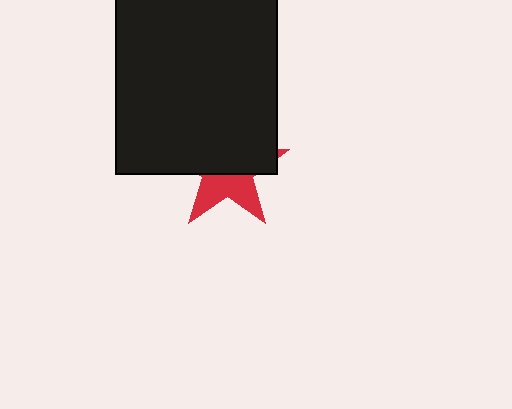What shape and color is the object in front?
The object in front is a black rectangle.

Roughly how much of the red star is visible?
A small part of it is visible (roughly 41%).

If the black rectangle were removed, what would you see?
You would see the complete red star.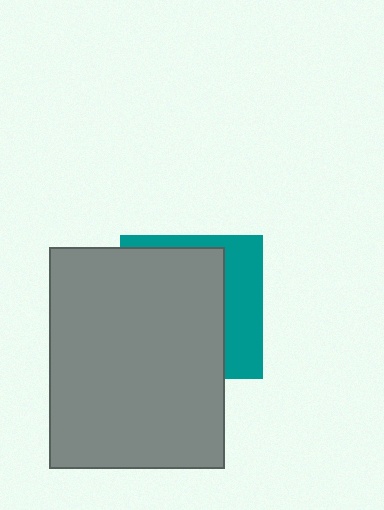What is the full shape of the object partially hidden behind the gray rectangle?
The partially hidden object is a teal square.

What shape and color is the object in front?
The object in front is a gray rectangle.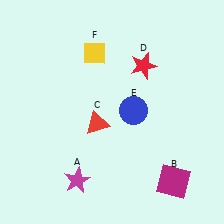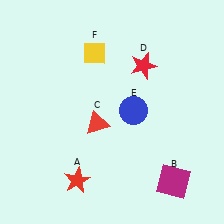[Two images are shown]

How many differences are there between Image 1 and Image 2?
There is 1 difference between the two images.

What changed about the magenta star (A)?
In Image 1, A is magenta. In Image 2, it changed to red.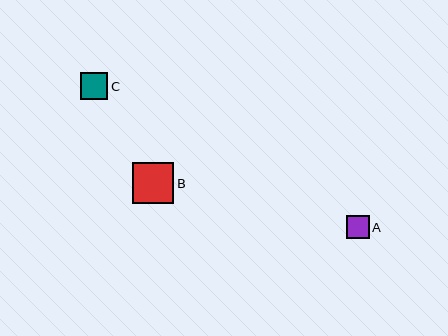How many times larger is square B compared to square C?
Square B is approximately 1.5 times the size of square C.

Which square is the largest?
Square B is the largest with a size of approximately 41 pixels.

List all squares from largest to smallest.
From largest to smallest: B, C, A.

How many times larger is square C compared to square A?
Square C is approximately 1.2 times the size of square A.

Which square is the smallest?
Square A is the smallest with a size of approximately 23 pixels.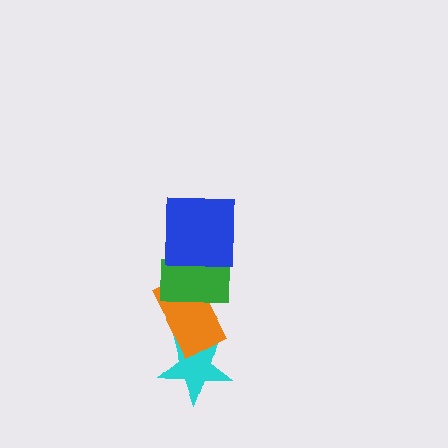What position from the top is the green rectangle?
The green rectangle is 2nd from the top.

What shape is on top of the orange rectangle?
The green rectangle is on top of the orange rectangle.